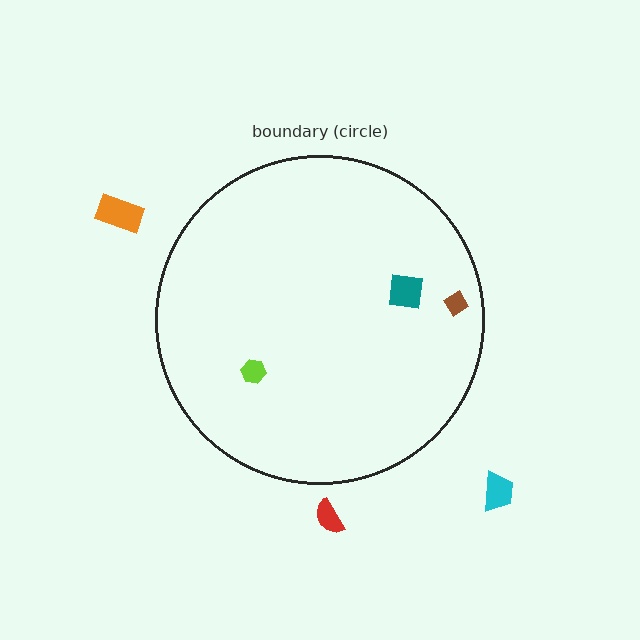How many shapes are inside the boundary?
3 inside, 3 outside.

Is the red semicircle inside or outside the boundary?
Outside.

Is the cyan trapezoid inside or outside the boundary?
Outside.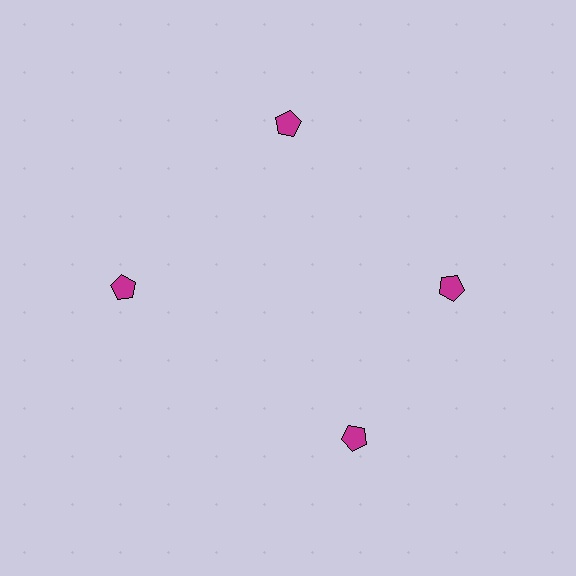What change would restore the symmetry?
The symmetry would be restored by rotating it back into even spacing with its neighbors so that all 4 pentagons sit at equal angles and equal distance from the center.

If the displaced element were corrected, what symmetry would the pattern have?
It would have 4-fold rotational symmetry — the pattern would map onto itself every 90 degrees.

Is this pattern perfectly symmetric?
No. The 4 magenta pentagons are arranged in a ring, but one element near the 6 o'clock position is rotated out of alignment along the ring, breaking the 4-fold rotational symmetry.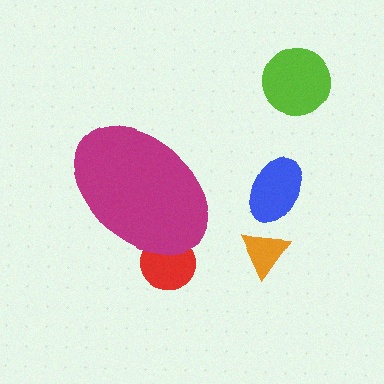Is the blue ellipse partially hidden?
No, the blue ellipse is fully visible.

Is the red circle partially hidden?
Yes, the red circle is partially hidden behind the magenta ellipse.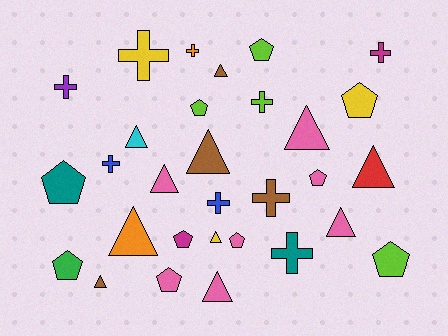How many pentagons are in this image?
There are 10 pentagons.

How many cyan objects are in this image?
There is 1 cyan object.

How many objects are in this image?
There are 30 objects.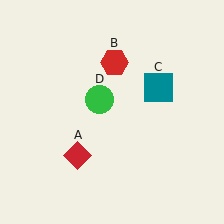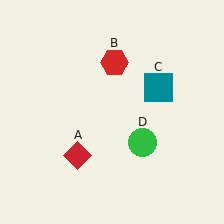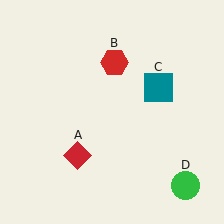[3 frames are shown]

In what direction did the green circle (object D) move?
The green circle (object D) moved down and to the right.